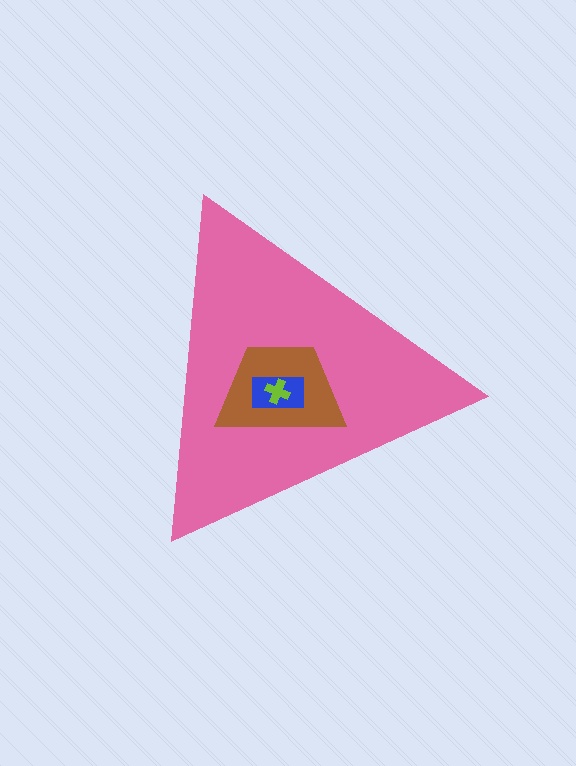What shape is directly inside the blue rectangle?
The lime cross.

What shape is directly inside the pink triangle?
The brown trapezoid.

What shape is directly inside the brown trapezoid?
The blue rectangle.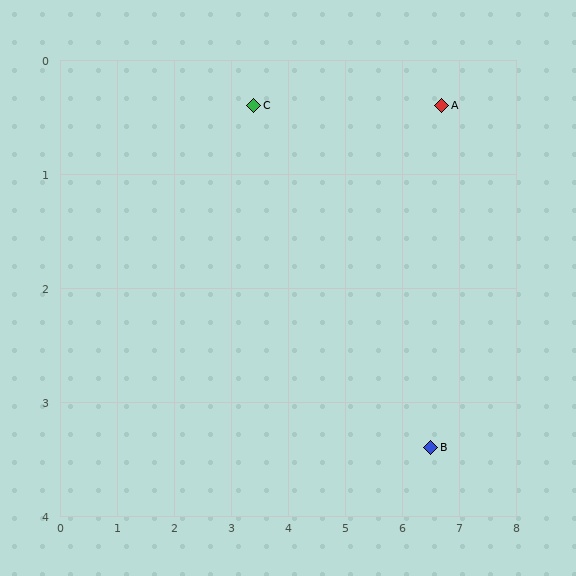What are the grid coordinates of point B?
Point B is at approximately (6.5, 3.4).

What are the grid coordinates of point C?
Point C is at approximately (3.4, 0.4).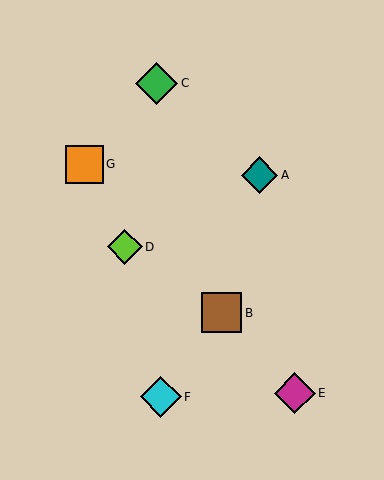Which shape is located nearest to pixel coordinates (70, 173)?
The orange square (labeled G) at (84, 164) is nearest to that location.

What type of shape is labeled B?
Shape B is a brown square.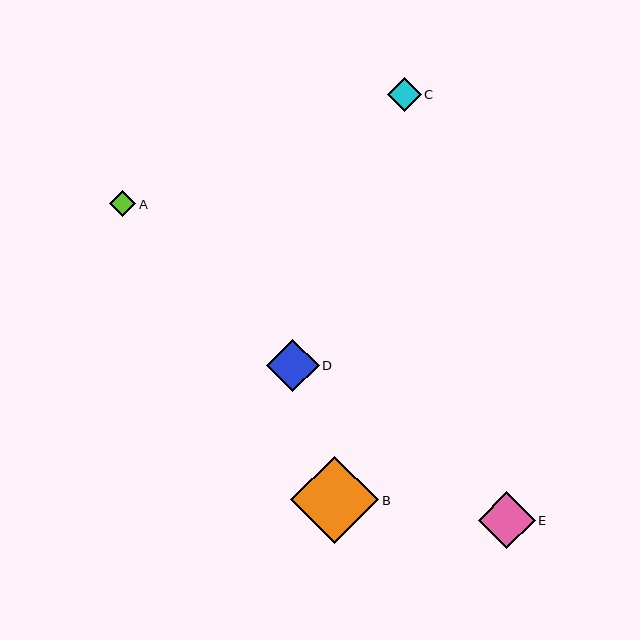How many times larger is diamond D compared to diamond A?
Diamond D is approximately 2.0 times the size of diamond A.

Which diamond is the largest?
Diamond B is the largest with a size of approximately 88 pixels.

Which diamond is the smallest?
Diamond A is the smallest with a size of approximately 26 pixels.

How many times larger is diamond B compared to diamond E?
Diamond B is approximately 1.5 times the size of diamond E.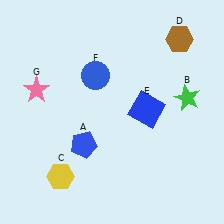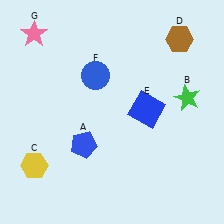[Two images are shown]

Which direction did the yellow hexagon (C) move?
The yellow hexagon (C) moved left.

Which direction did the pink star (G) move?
The pink star (G) moved up.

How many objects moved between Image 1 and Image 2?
2 objects moved between the two images.